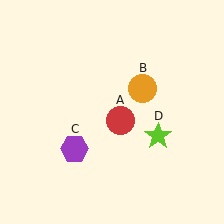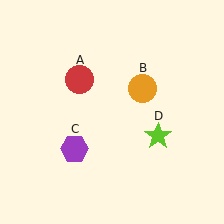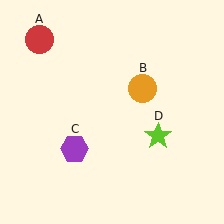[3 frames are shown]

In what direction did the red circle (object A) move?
The red circle (object A) moved up and to the left.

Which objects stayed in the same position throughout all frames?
Orange circle (object B) and purple hexagon (object C) and lime star (object D) remained stationary.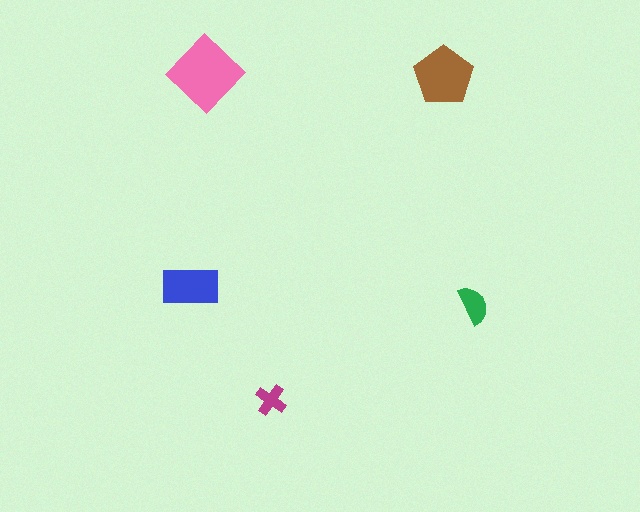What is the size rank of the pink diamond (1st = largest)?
1st.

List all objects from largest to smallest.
The pink diamond, the brown pentagon, the blue rectangle, the green semicircle, the magenta cross.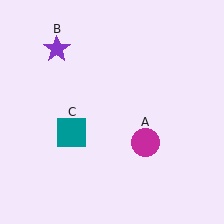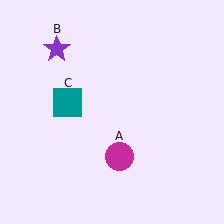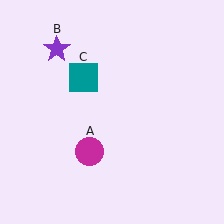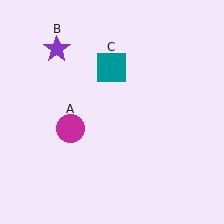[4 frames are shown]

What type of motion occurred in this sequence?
The magenta circle (object A), teal square (object C) rotated clockwise around the center of the scene.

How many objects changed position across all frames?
2 objects changed position: magenta circle (object A), teal square (object C).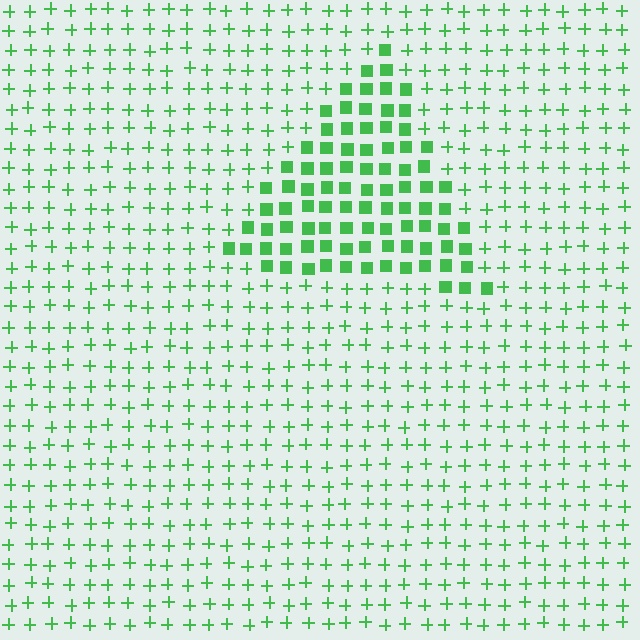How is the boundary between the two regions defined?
The boundary is defined by a change in element shape: squares inside vs. plus signs outside. All elements share the same color and spacing.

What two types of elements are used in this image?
The image uses squares inside the triangle region and plus signs outside it.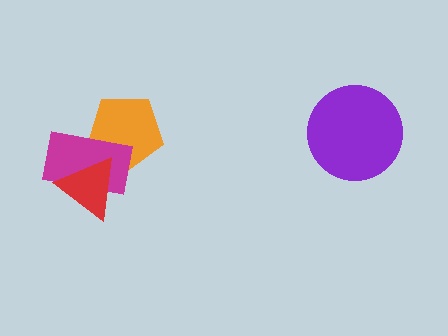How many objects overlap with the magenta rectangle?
2 objects overlap with the magenta rectangle.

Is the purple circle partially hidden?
No, no other shape covers it.